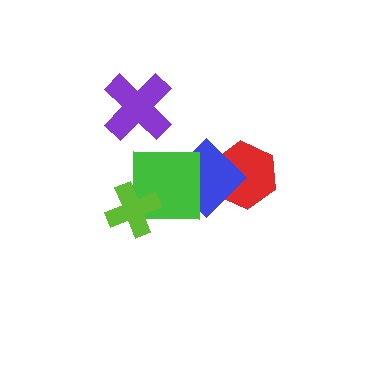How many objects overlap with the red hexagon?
1 object overlaps with the red hexagon.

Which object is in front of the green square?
The lime cross is in front of the green square.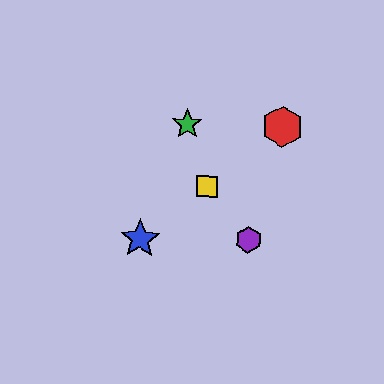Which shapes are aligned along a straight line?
The red hexagon, the blue star, the yellow square are aligned along a straight line.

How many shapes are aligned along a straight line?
3 shapes (the red hexagon, the blue star, the yellow square) are aligned along a straight line.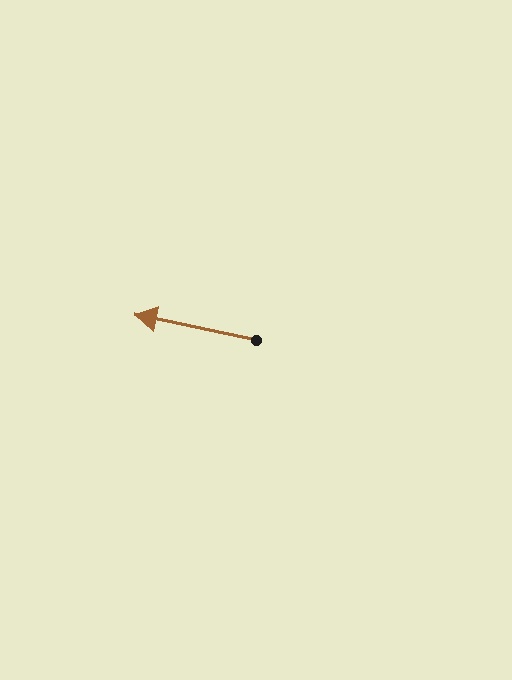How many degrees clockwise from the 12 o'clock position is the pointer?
Approximately 282 degrees.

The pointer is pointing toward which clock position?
Roughly 9 o'clock.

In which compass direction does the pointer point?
West.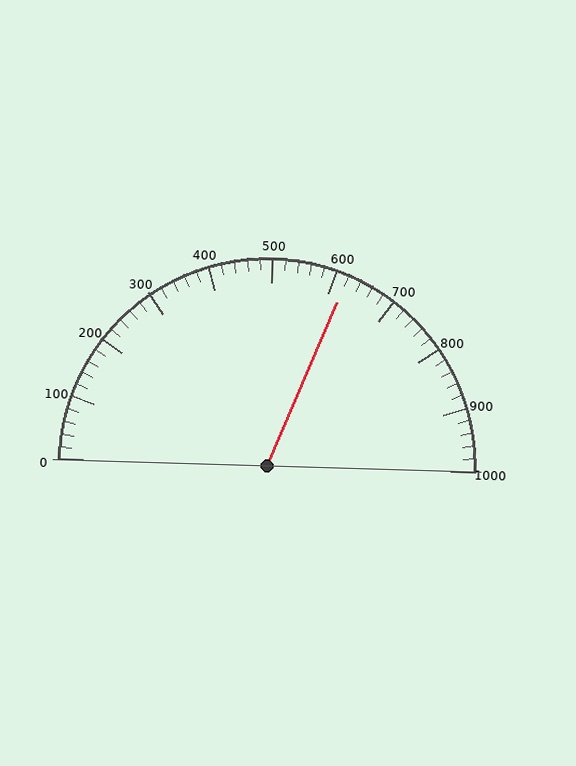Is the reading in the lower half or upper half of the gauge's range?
The reading is in the upper half of the range (0 to 1000).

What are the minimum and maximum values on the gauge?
The gauge ranges from 0 to 1000.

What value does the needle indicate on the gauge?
The needle indicates approximately 620.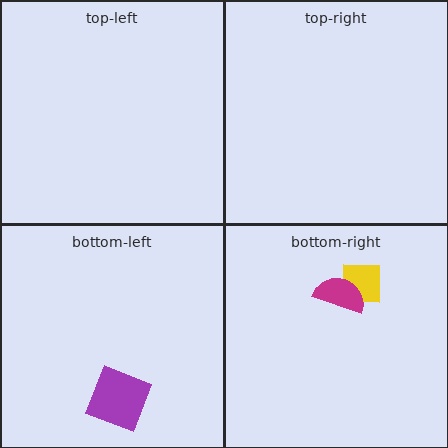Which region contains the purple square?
The bottom-left region.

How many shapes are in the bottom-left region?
1.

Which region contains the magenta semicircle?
The bottom-right region.